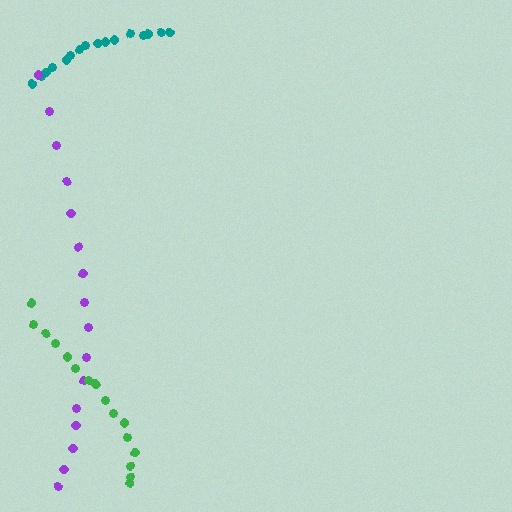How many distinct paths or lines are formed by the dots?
There are 3 distinct paths.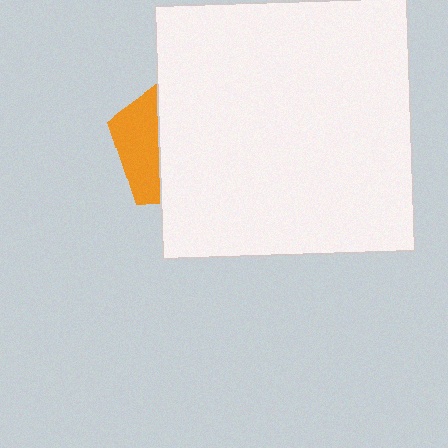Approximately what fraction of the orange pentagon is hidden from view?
Roughly 69% of the orange pentagon is hidden behind the white square.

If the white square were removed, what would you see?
You would see the complete orange pentagon.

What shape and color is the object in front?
The object in front is a white square.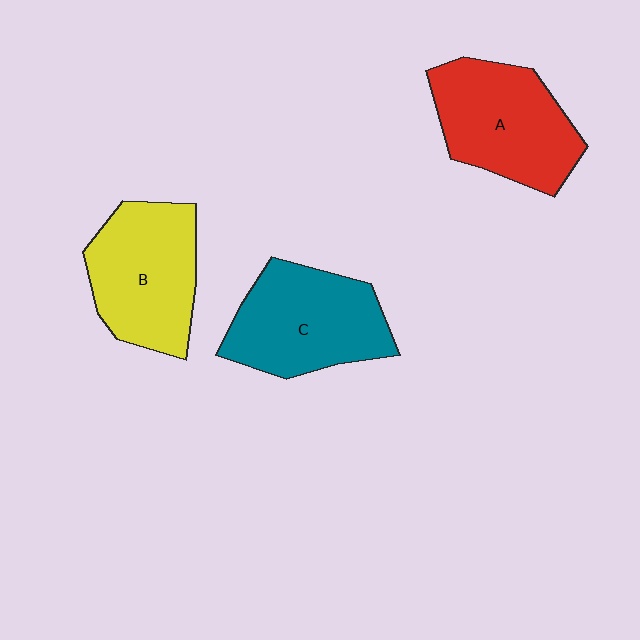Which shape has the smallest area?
Shape B (yellow).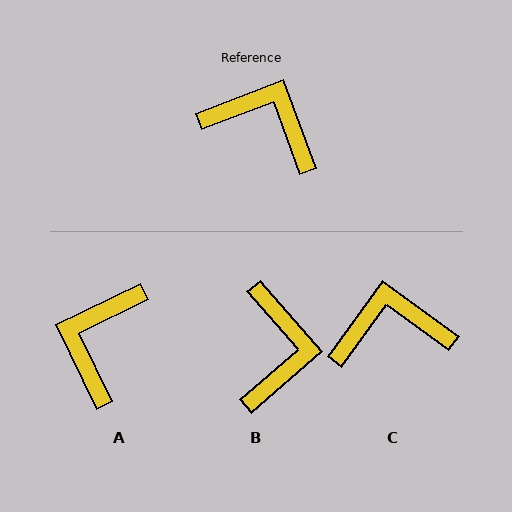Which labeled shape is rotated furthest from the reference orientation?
A, about 95 degrees away.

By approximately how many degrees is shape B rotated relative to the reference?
Approximately 69 degrees clockwise.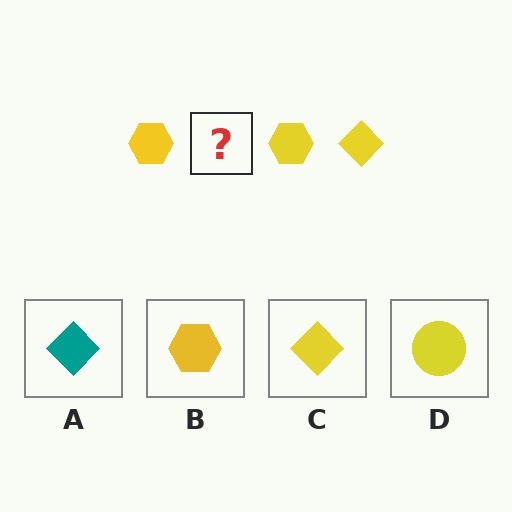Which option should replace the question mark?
Option C.